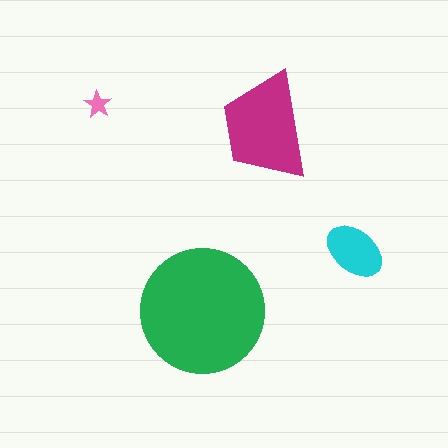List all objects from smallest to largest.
The pink star, the cyan ellipse, the magenta trapezoid, the green circle.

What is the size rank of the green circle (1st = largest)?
1st.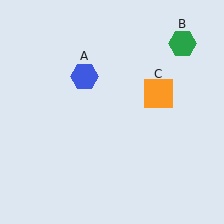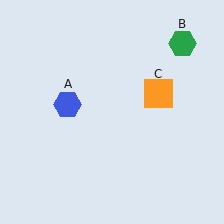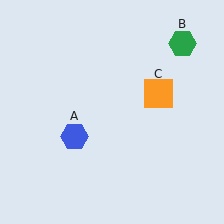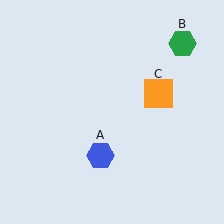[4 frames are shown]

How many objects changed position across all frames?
1 object changed position: blue hexagon (object A).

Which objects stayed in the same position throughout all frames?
Green hexagon (object B) and orange square (object C) remained stationary.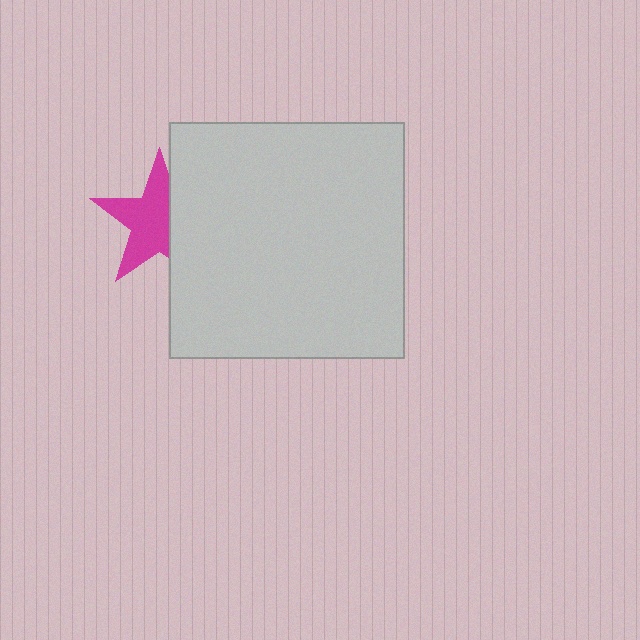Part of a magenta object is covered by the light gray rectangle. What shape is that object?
It is a star.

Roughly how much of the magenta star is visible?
About half of it is visible (roughly 64%).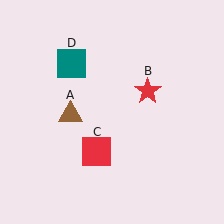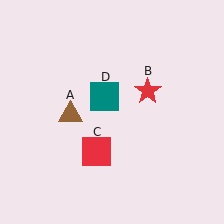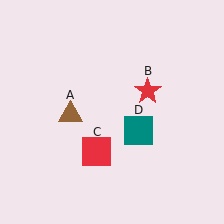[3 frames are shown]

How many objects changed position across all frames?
1 object changed position: teal square (object D).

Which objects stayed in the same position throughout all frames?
Brown triangle (object A) and red star (object B) and red square (object C) remained stationary.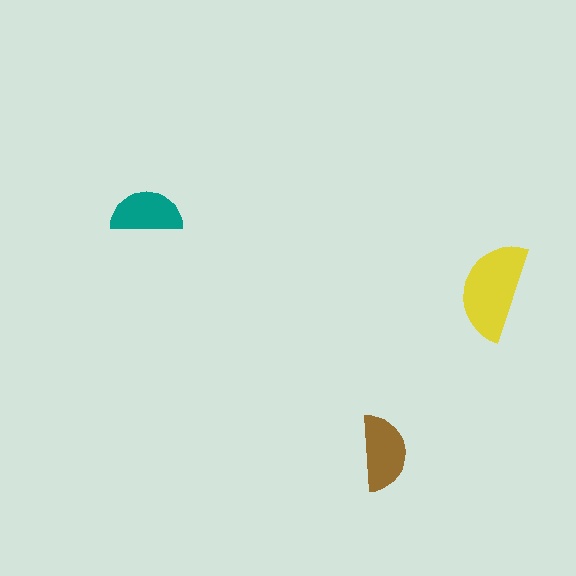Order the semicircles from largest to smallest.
the yellow one, the brown one, the teal one.